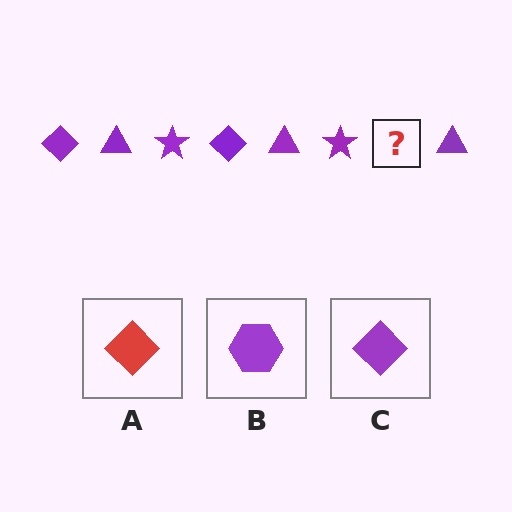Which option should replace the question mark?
Option C.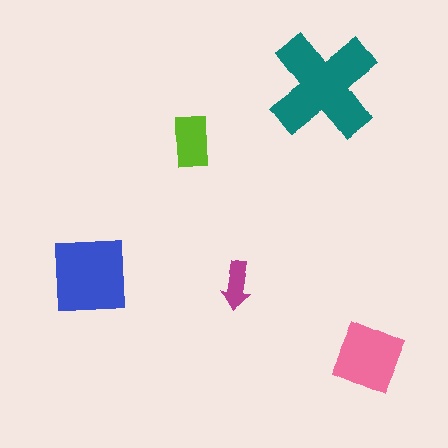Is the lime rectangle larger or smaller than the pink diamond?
Smaller.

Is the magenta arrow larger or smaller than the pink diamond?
Smaller.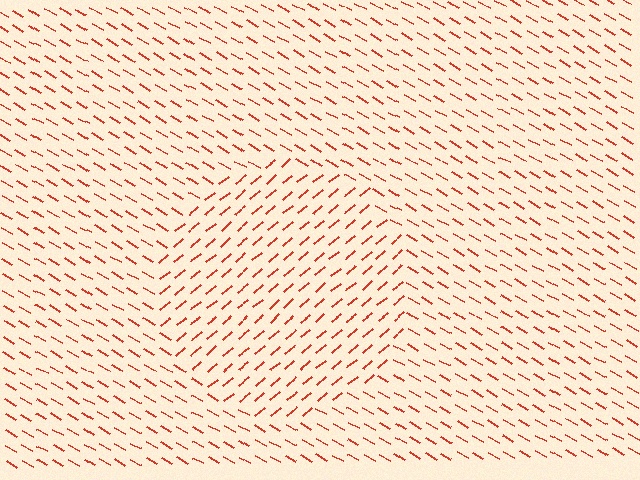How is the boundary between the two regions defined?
The boundary is defined purely by a change in line orientation (approximately 70 degrees difference). All lines are the same color and thickness.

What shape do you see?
I see a circle.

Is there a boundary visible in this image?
Yes, there is a texture boundary formed by a change in line orientation.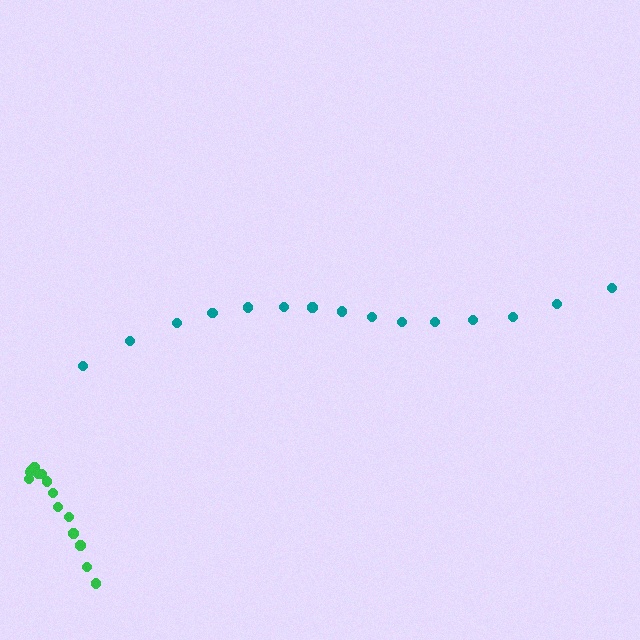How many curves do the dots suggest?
There are 2 distinct paths.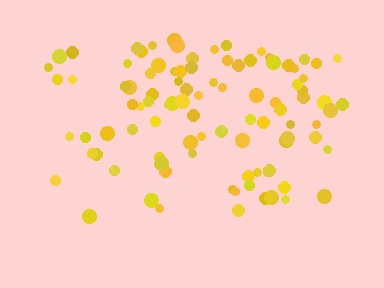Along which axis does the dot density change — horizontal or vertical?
Vertical.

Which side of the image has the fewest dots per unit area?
The bottom.